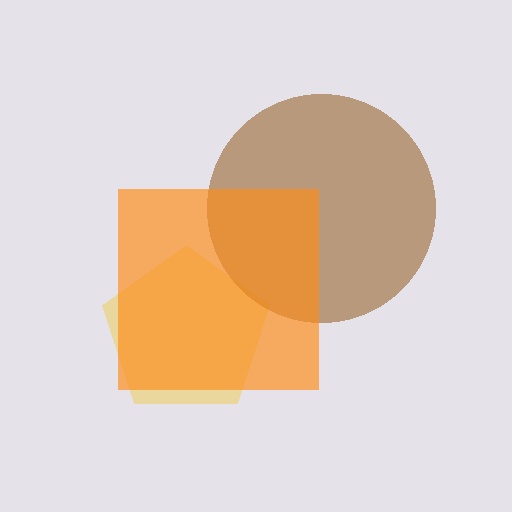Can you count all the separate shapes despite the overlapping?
Yes, there are 3 separate shapes.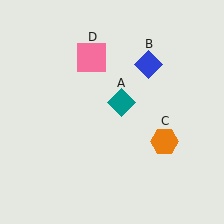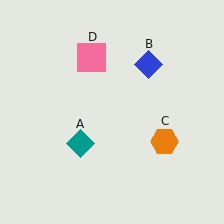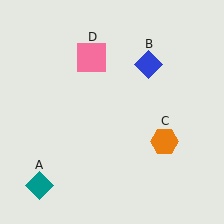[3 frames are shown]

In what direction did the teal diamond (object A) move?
The teal diamond (object A) moved down and to the left.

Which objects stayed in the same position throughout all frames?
Blue diamond (object B) and orange hexagon (object C) and pink square (object D) remained stationary.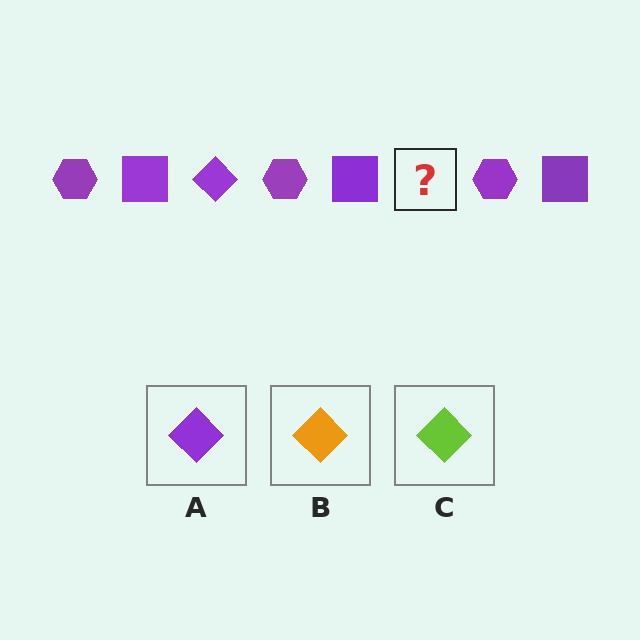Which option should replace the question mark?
Option A.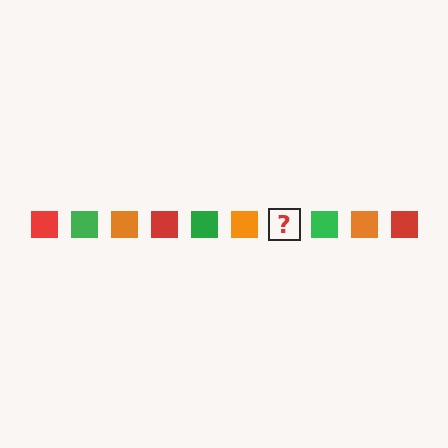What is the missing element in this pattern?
The missing element is a red square.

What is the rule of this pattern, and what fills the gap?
The rule is that the pattern cycles through red, green, orange squares. The gap should be filled with a red square.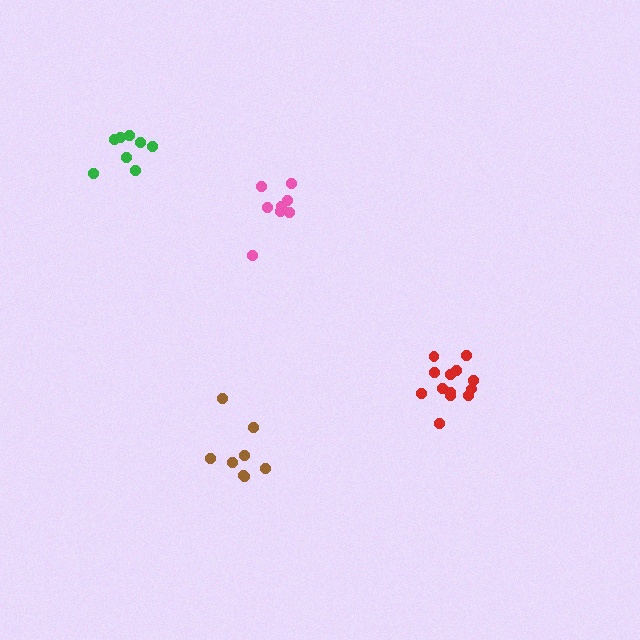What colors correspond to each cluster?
The clusters are colored: red, brown, pink, green.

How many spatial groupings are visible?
There are 4 spatial groupings.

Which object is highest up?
The green cluster is topmost.